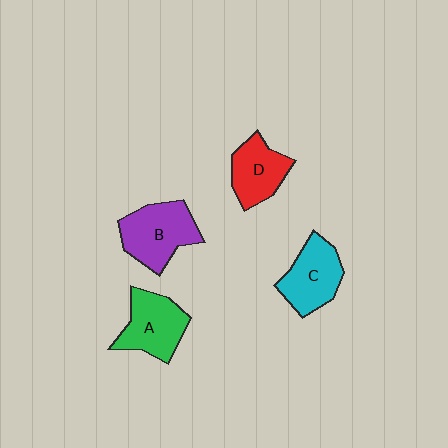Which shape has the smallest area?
Shape D (red).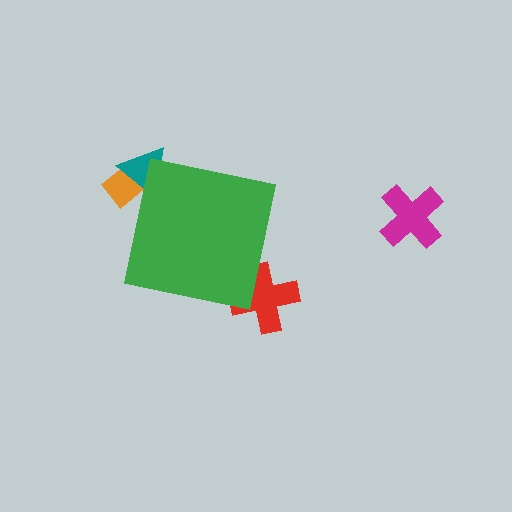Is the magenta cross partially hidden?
No, the magenta cross is fully visible.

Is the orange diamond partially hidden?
Yes, the orange diamond is partially hidden behind the green square.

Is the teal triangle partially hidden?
Yes, the teal triangle is partially hidden behind the green square.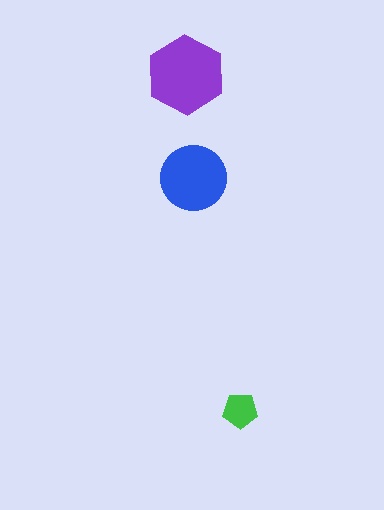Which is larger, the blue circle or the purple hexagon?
The purple hexagon.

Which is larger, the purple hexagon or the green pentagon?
The purple hexagon.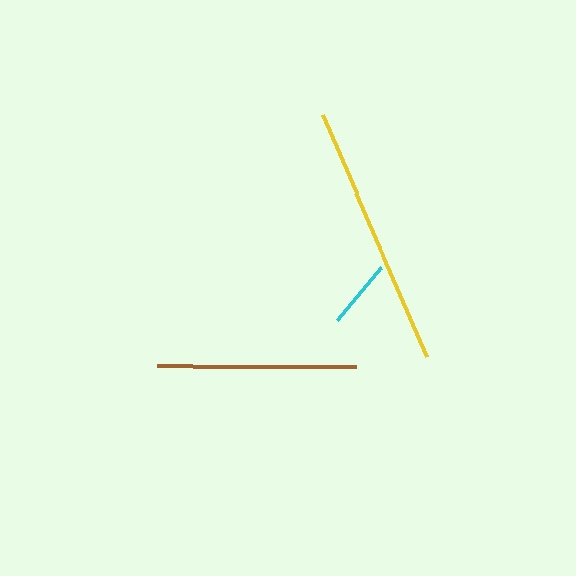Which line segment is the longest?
The yellow line is the longest at approximately 263 pixels.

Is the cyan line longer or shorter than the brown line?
The brown line is longer than the cyan line.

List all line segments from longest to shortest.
From longest to shortest: yellow, brown, cyan.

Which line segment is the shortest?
The cyan line is the shortest at approximately 69 pixels.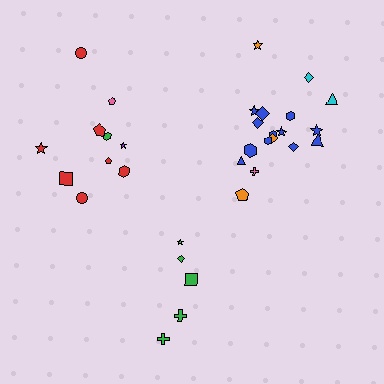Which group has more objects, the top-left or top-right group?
The top-right group.